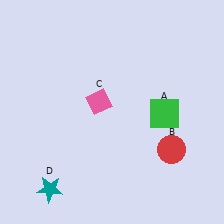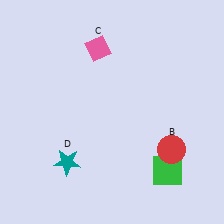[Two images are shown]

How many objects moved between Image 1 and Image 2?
3 objects moved between the two images.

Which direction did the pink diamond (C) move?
The pink diamond (C) moved up.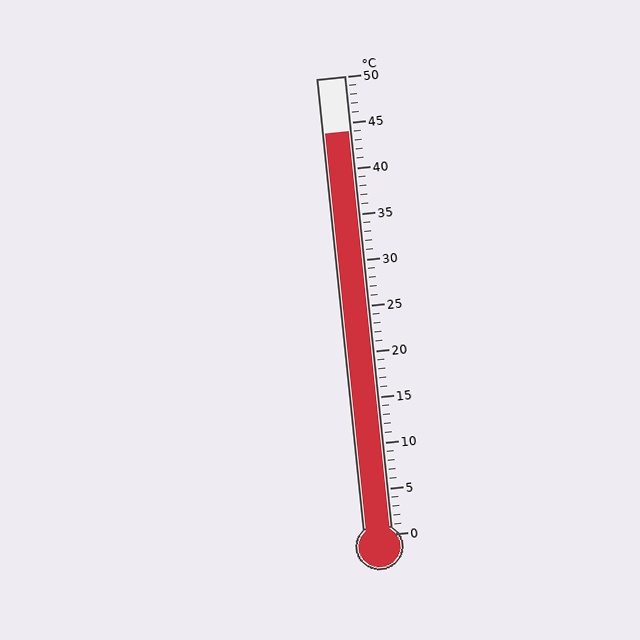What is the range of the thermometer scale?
The thermometer scale ranges from 0°C to 50°C.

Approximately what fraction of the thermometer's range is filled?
The thermometer is filled to approximately 90% of its range.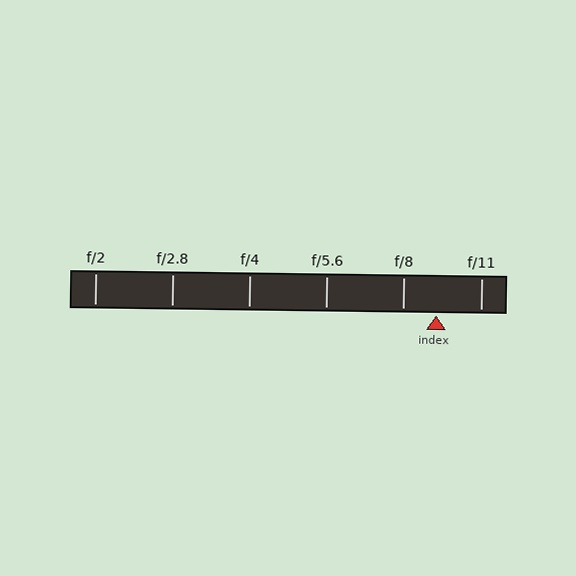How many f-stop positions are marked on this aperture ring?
There are 6 f-stop positions marked.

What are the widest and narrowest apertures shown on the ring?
The widest aperture shown is f/2 and the narrowest is f/11.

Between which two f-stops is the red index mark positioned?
The index mark is between f/8 and f/11.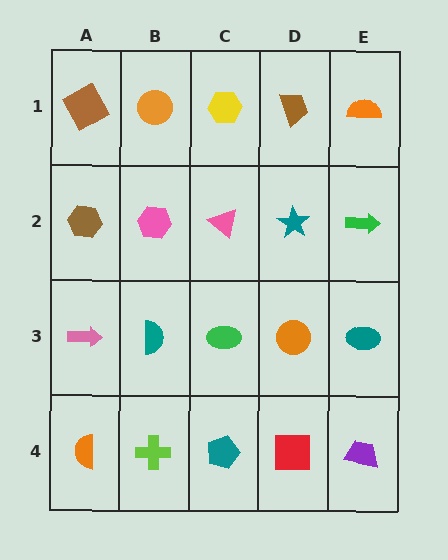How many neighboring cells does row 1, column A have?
2.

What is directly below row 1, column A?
A brown hexagon.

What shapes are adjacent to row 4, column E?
A teal ellipse (row 3, column E), a red square (row 4, column D).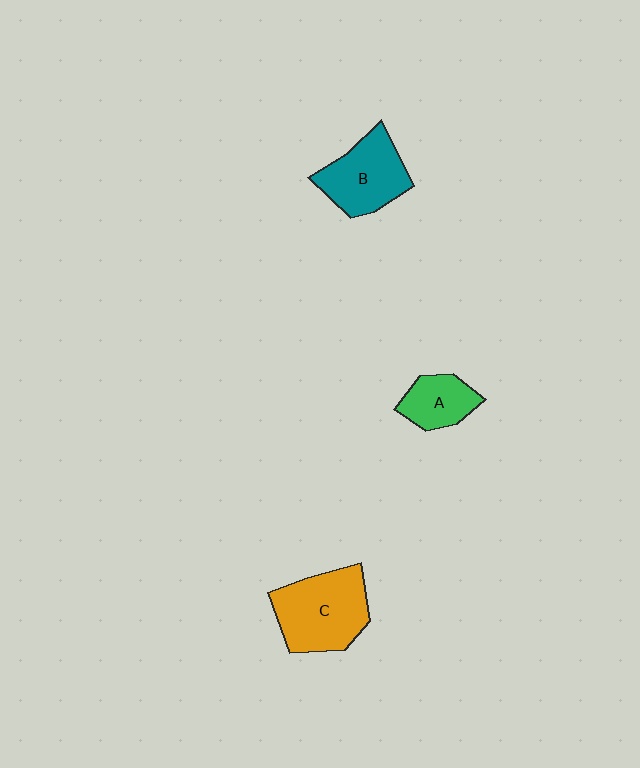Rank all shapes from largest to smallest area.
From largest to smallest: C (orange), B (teal), A (green).